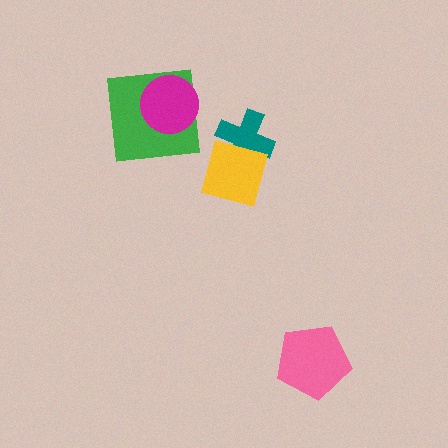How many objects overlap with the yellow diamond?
1 object overlaps with the yellow diamond.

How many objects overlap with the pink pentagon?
0 objects overlap with the pink pentagon.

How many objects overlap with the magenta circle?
1 object overlaps with the magenta circle.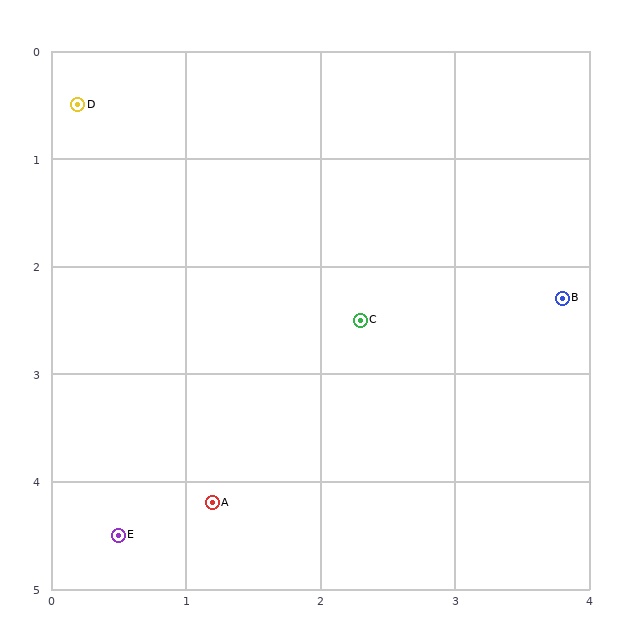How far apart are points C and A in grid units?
Points C and A are about 2.0 grid units apart.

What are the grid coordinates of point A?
Point A is at approximately (1.2, 4.2).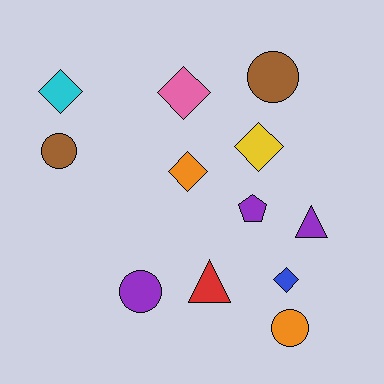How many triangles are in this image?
There are 2 triangles.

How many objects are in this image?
There are 12 objects.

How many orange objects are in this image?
There are 2 orange objects.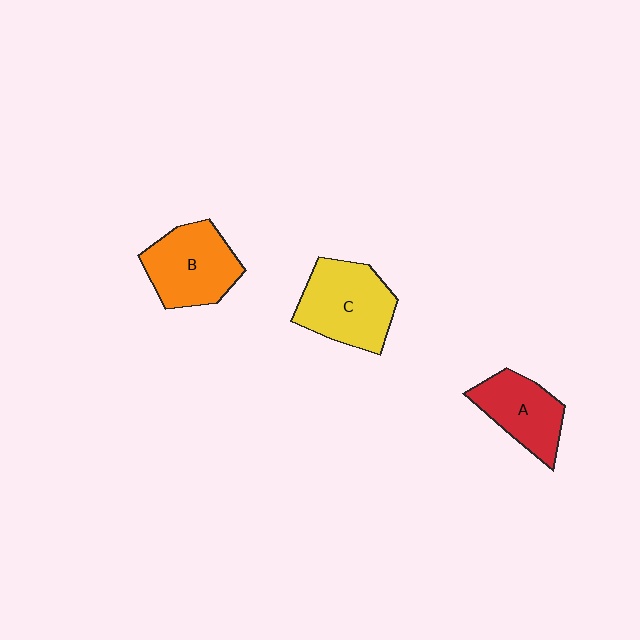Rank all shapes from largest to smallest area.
From largest to smallest: C (yellow), B (orange), A (red).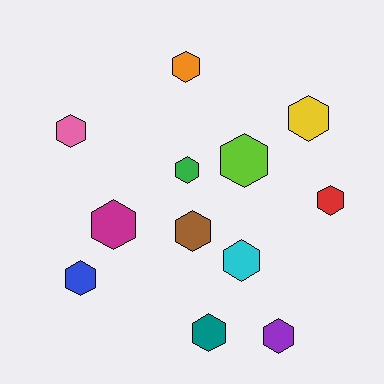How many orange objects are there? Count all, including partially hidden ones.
There is 1 orange object.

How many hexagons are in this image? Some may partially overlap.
There are 12 hexagons.